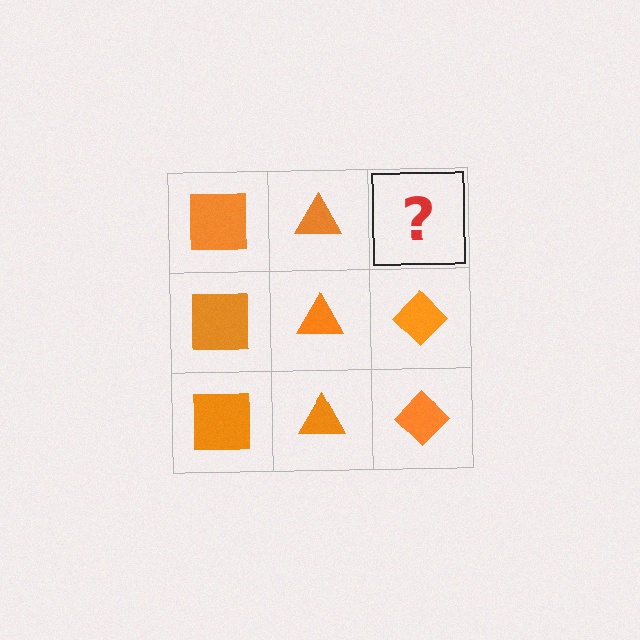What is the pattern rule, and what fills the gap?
The rule is that each column has a consistent shape. The gap should be filled with an orange diamond.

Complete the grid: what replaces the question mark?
The question mark should be replaced with an orange diamond.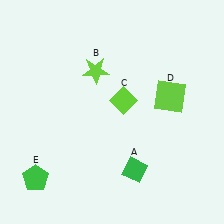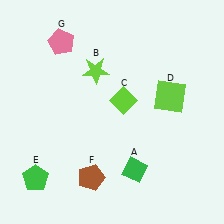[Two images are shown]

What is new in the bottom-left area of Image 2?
A brown pentagon (F) was added in the bottom-left area of Image 2.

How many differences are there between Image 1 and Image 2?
There are 2 differences between the two images.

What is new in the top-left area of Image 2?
A pink pentagon (G) was added in the top-left area of Image 2.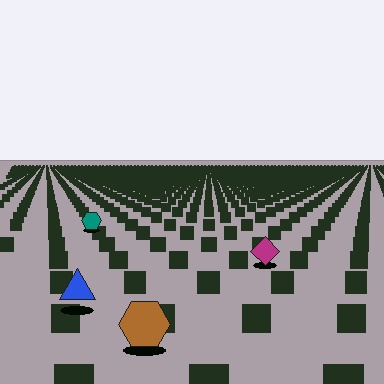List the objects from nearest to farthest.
From nearest to farthest: the brown hexagon, the blue triangle, the magenta diamond, the teal hexagon.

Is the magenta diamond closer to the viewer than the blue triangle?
No. The blue triangle is closer — you can tell from the texture gradient: the ground texture is coarser near it.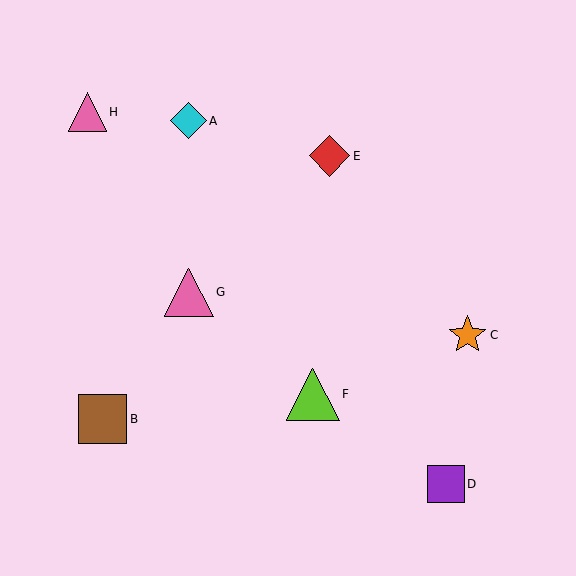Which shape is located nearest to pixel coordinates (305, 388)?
The lime triangle (labeled F) at (313, 394) is nearest to that location.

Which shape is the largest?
The lime triangle (labeled F) is the largest.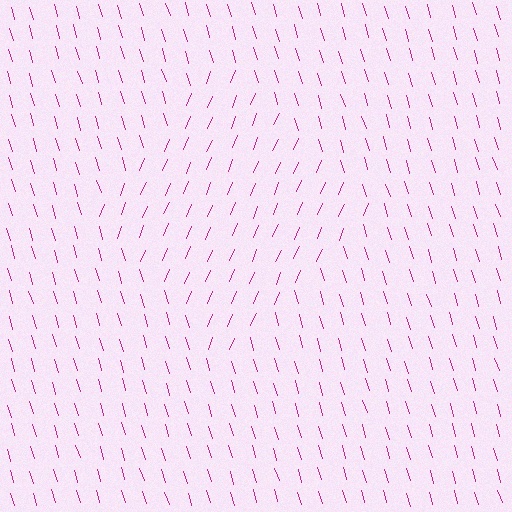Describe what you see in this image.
The image is filled with small magenta line segments. A diamond region in the image has lines oriented differently from the surrounding lines, creating a visible texture boundary.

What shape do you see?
I see a diamond.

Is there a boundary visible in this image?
Yes, there is a texture boundary formed by a change in line orientation.